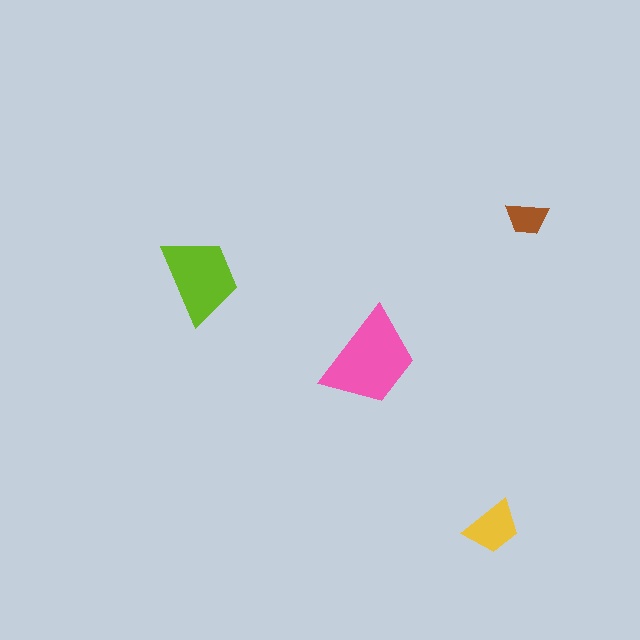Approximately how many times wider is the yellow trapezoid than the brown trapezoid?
About 1.5 times wider.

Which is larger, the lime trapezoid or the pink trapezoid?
The pink one.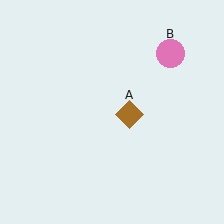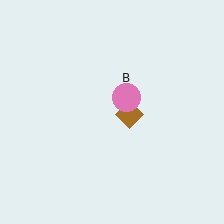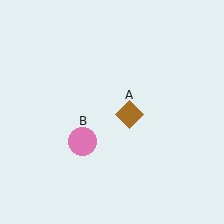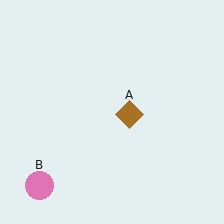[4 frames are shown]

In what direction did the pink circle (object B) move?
The pink circle (object B) moved down and to the left.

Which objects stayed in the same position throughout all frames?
Brown diamond (object A) remained stationary.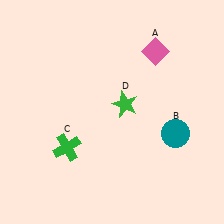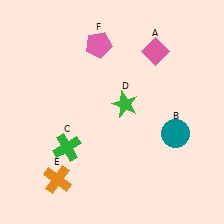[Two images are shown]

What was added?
An orange cross (E), a pink pentagon (F) were added in Image 2.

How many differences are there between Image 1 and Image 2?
There are 2 differences between the two images.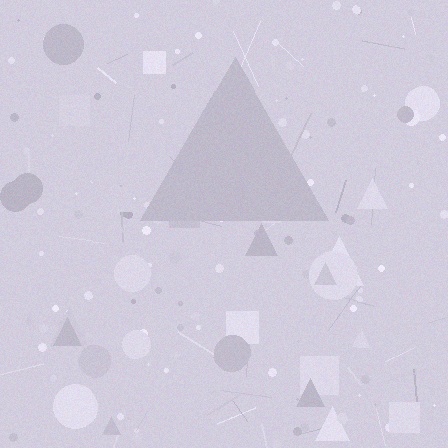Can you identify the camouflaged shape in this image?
The camouflaged shape is a triangle.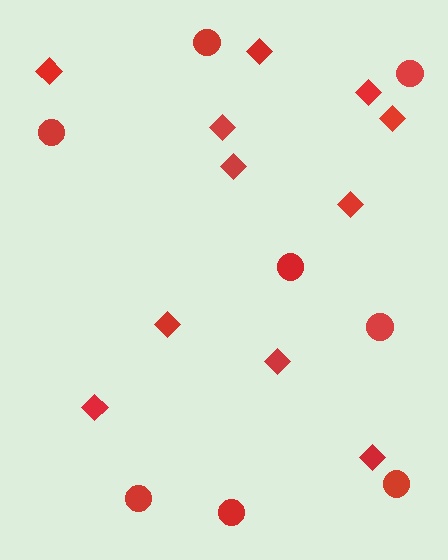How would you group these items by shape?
There are 2 groups: one group of circles (8) and one group of diamonds (11).